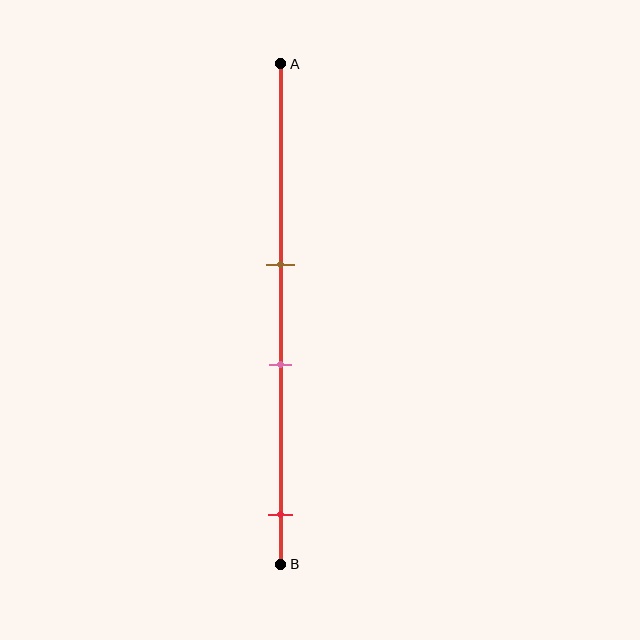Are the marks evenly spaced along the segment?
No, the marks are not evenly spaced.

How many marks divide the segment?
There are 3 marks dividing the segment.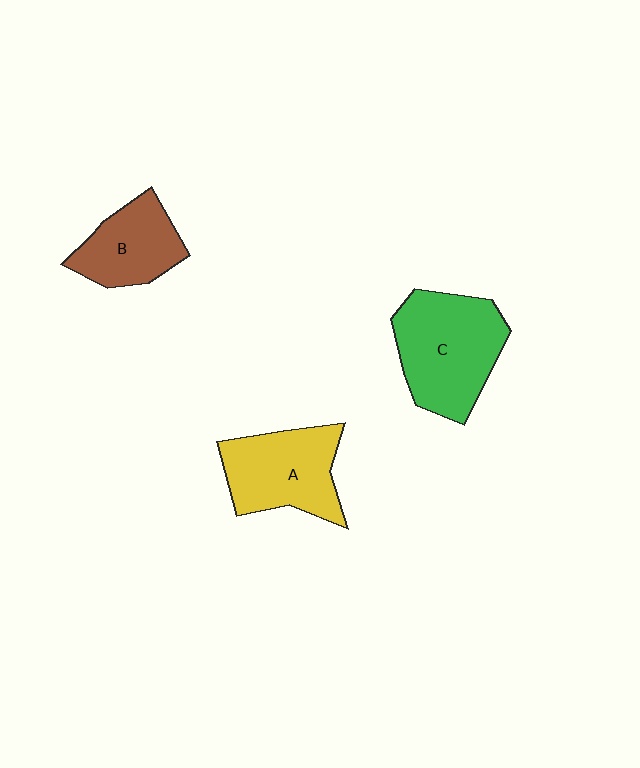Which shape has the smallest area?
Shape B (brown).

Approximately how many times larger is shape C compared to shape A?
Approximately 1.2 times.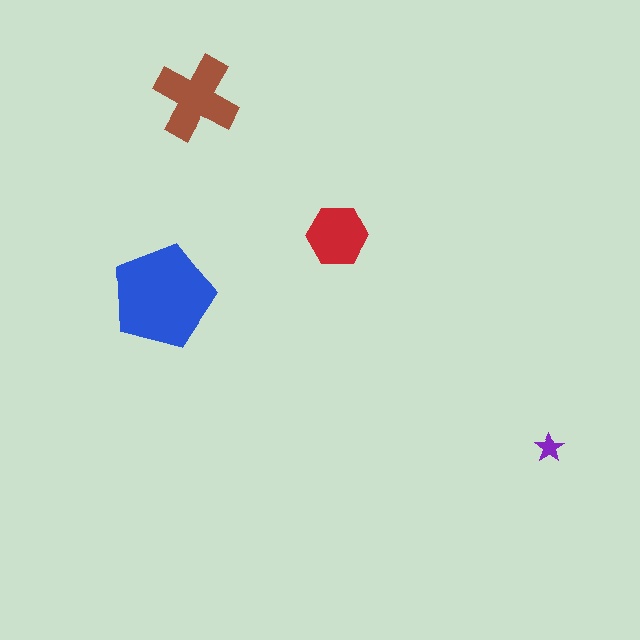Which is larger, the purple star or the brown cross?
The brown cross.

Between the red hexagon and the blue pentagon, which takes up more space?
The blue pentagon.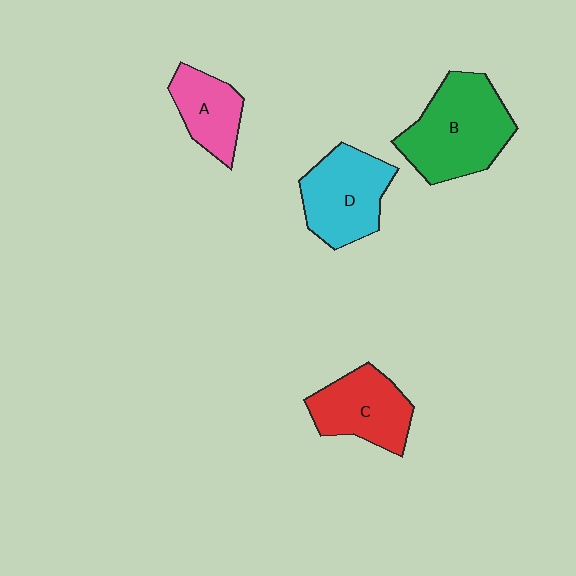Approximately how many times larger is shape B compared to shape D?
Approximately 1.3 times.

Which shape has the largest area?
Shape B (green).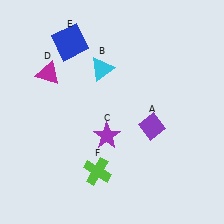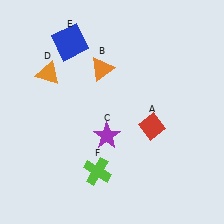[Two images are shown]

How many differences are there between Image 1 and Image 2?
There are 3 differences between the two images.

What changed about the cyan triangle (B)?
In Image 1, B is cyan. In Image 2, it changed to orange.